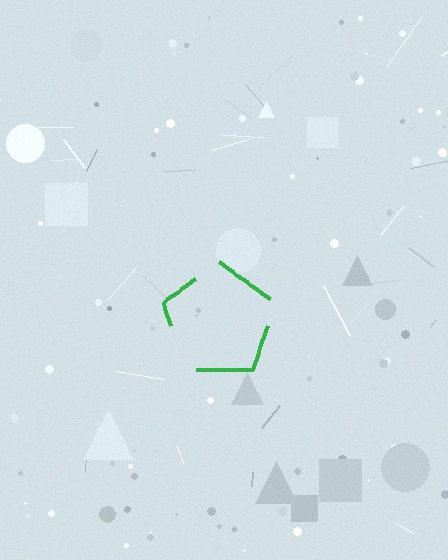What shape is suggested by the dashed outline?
The dashed outline suggests a pentagon.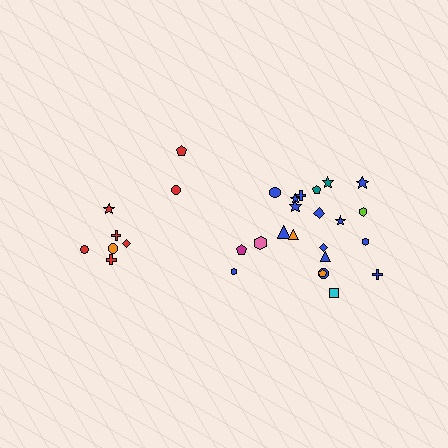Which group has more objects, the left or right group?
The right group.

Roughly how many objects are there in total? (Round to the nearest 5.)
Roughly 30 objects in total.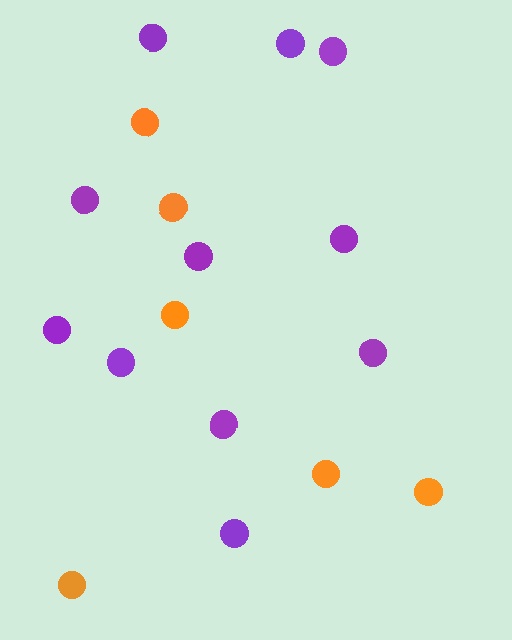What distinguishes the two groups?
There are 2 groups: one group of orange circles (6) and one group of purple circles (11).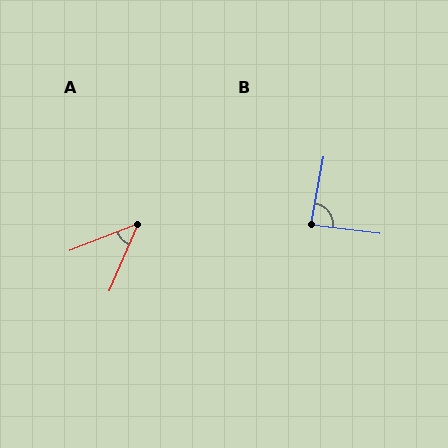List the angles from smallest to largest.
A (45°), B (87°).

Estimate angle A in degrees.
Approximately 45 degrees.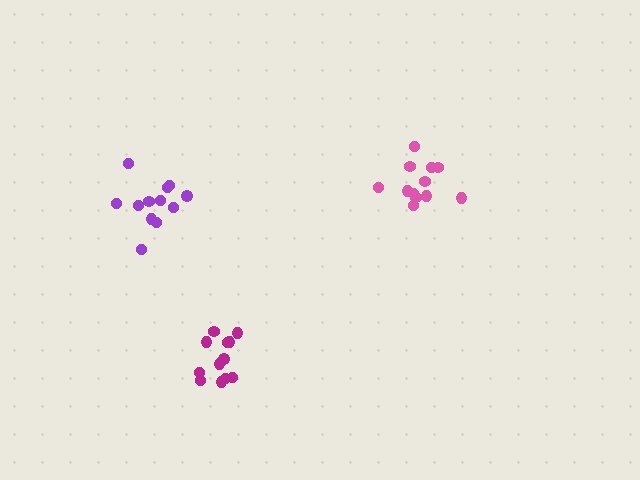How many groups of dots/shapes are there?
There are 3 groups.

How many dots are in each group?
Group 1: 12 dots, Group 2: 12 dots, Group 3: 12 dots (36 total).